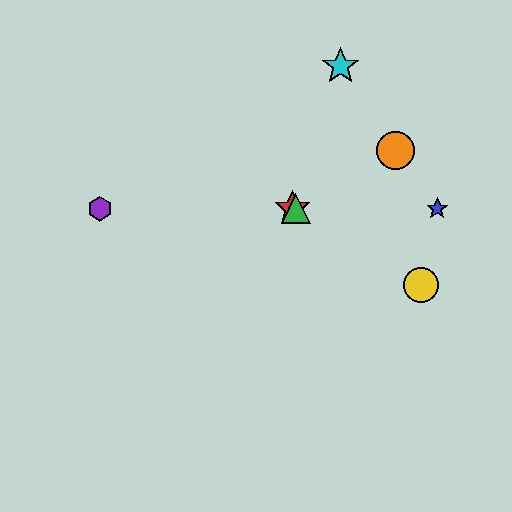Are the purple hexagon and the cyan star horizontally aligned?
No, the purple hexagon is at y≈209 and the cyan star is at y≈66.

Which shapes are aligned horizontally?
The red star, the blue star, the green triangle, the purple hexagon are aligned horizontally.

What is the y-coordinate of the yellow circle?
The yellow circle is at y≈285.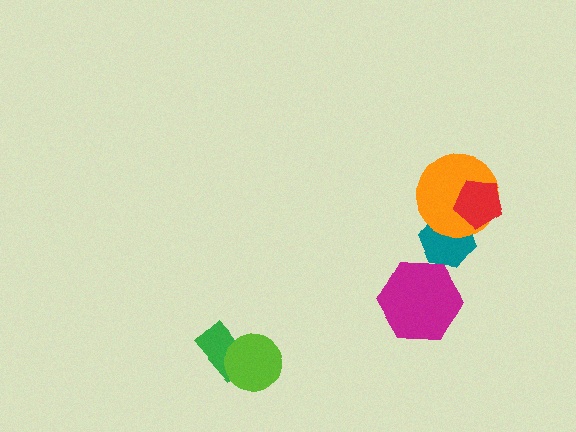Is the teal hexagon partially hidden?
Yes, it is partially covered by another shape.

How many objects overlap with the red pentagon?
2 objects overlap with the red pentagon.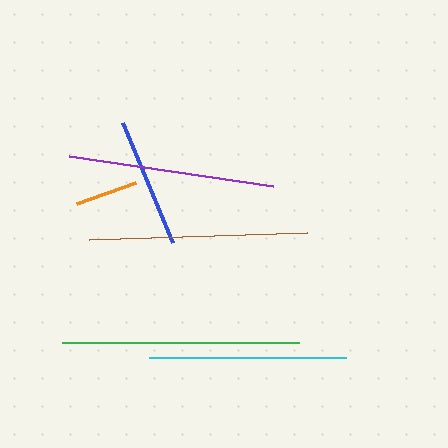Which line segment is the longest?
The green line is the longest at approximately 238 pixels.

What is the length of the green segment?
The green segment is approximately 238 pixels long.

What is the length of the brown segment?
The brown segment is approximately 218 pixels long.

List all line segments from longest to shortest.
From longest to shortest: green, brown, purple, cyan, blue, orange.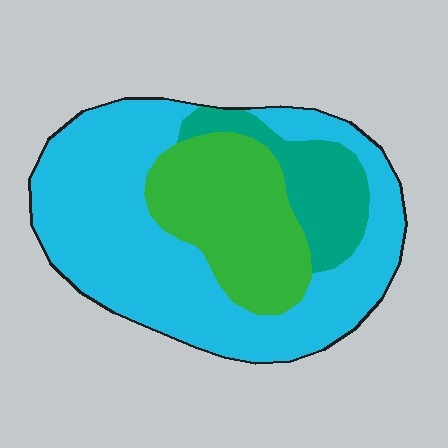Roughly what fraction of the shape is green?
Green covers roughly 25% of the shape.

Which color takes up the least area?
Teal, at roughly 15%.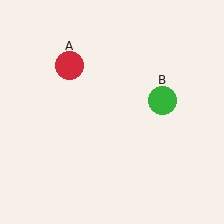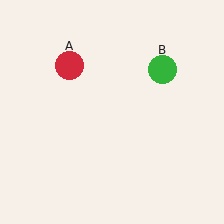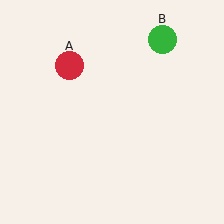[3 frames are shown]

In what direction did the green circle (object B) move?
The green circle (object B) moved up.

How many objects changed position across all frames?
1 object changed position: green circle (object B).